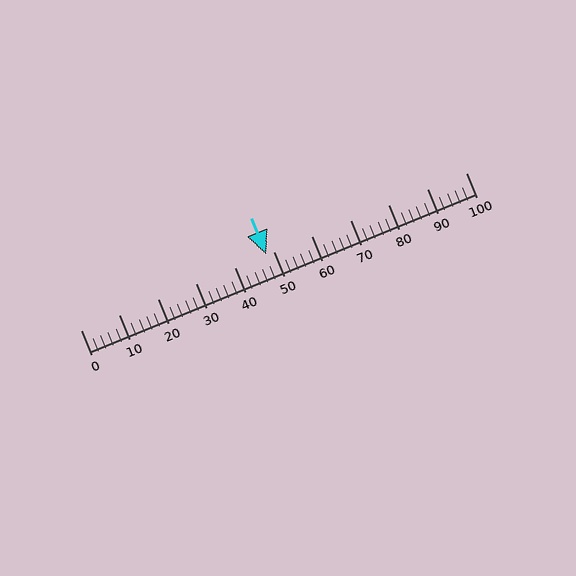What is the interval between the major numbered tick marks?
The major tick marks are spaced 10 units apart.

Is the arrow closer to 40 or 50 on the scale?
The arrow is closer to 50.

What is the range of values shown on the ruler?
The ruler shows values from 0 to 100.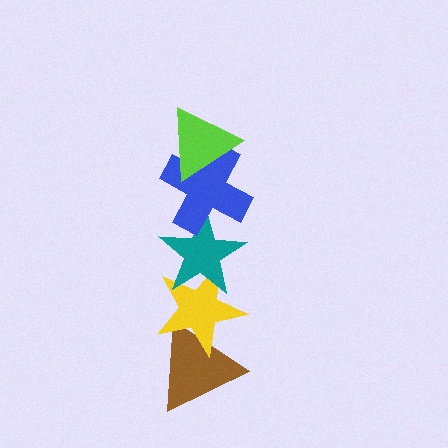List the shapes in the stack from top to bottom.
From top to bottom: the lime triangle, the blue cross, the teal star, the yellow star, the brown triangle.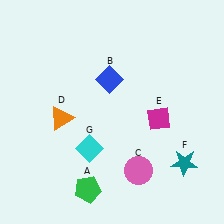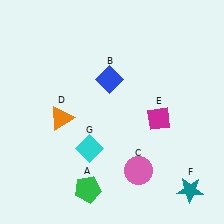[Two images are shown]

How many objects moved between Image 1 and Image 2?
1 object moved between the two images.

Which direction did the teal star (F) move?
The teal star (F) moved down.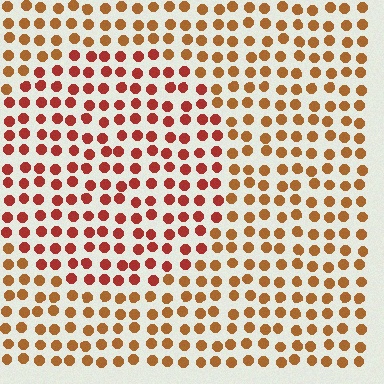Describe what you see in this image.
The image is filled with small brown elements in a uniform arrangement. A circle-shaped region is visible where the elements are tinted to a slightly different hue, forming a subtle color boundary.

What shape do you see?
I see a circle.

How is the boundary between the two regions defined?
The boundary is defined purely by a slight shift in hue (about 27 degrees). Spacing, size, and orientation are identical on both sides.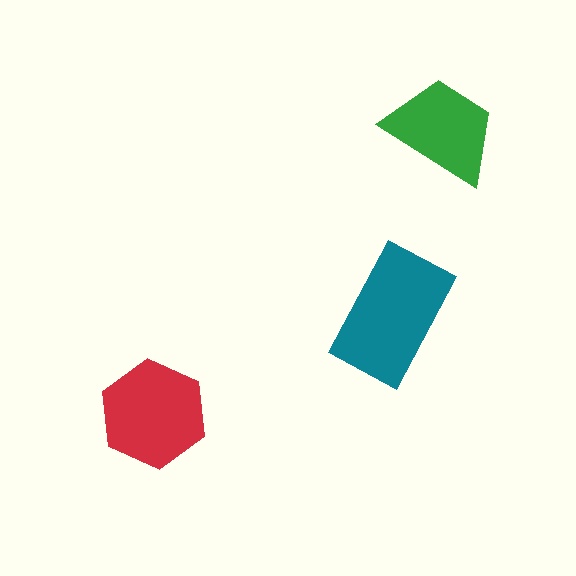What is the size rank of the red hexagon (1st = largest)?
2nd.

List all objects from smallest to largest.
The green trapezoid, the red hexagon, the teal rectangle.